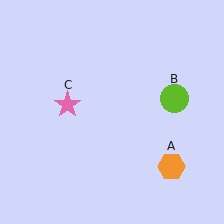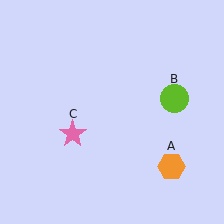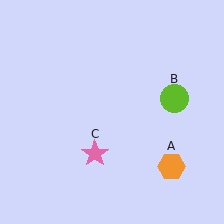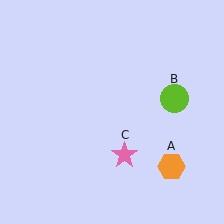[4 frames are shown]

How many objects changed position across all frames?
1 object changed position: pink star (object C).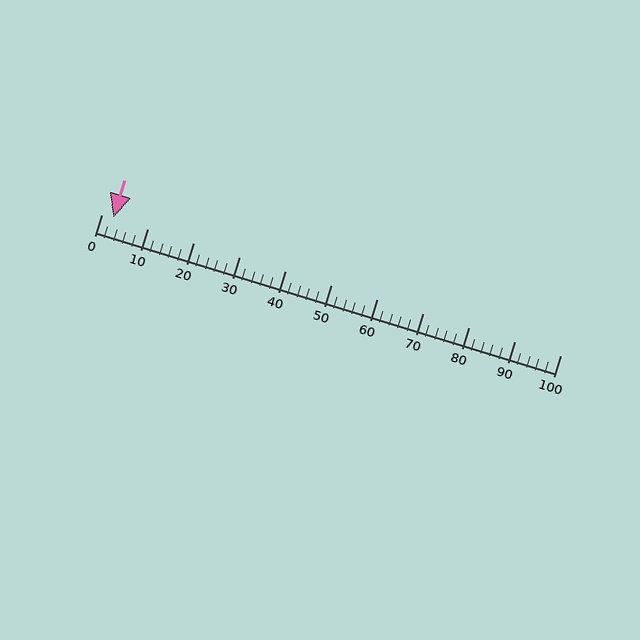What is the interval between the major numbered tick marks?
The major tick marks are spaced 10 units apart.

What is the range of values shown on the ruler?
The ruler shows values from 0 to 100.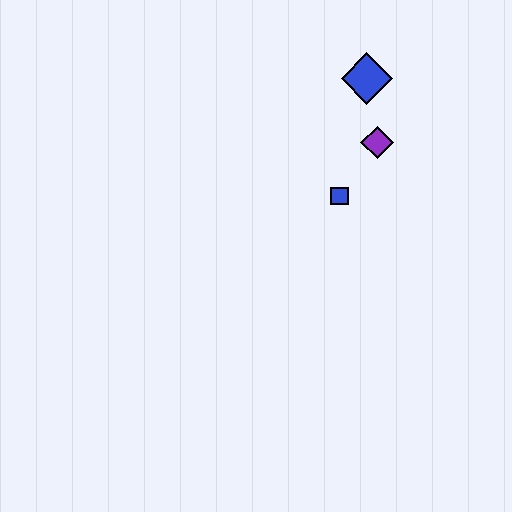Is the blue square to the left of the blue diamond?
Yes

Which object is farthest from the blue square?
The blue diamond is farthest from the blue square.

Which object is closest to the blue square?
The purple diamond is closest to the blue square.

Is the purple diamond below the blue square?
No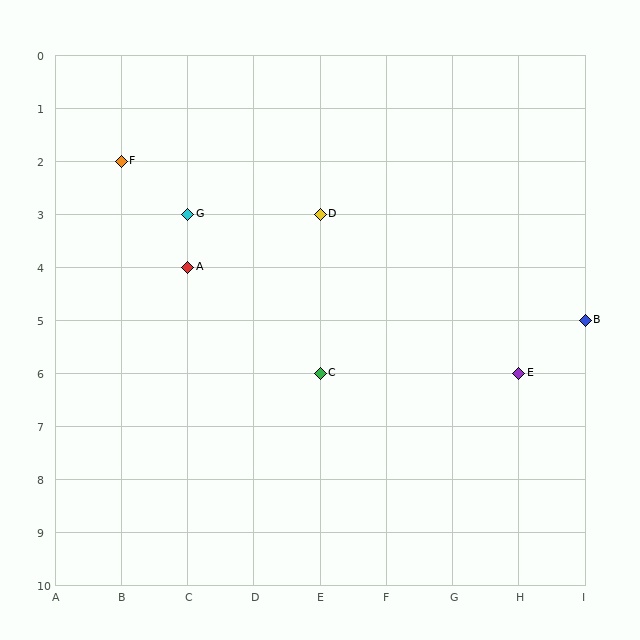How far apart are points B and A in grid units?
Points B and A are 6 columns and 1 row apart (about 6.1 grid units diagonally).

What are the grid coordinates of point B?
Point B is at grid coordinates (I, 5).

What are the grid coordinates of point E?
Point E is at grid coordinates (H, 6).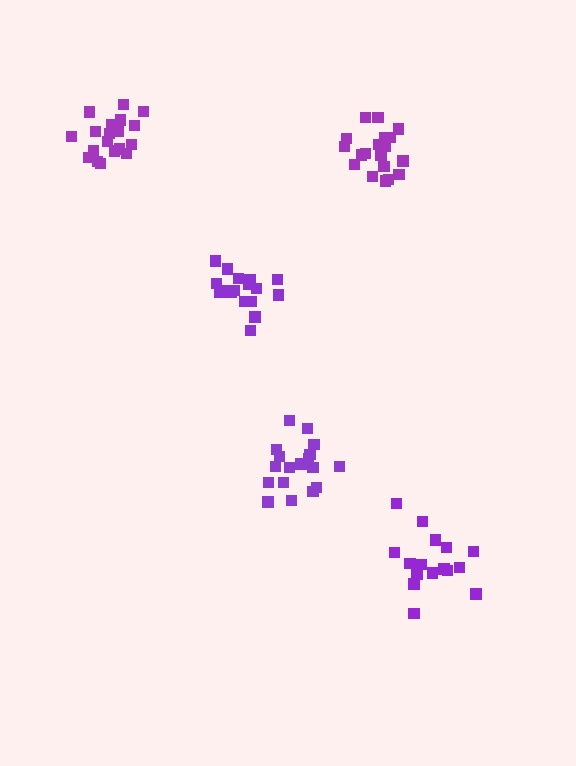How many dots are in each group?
Group 1: 16 dots, Group 2: 18 dots, Group 3: 18 dots, Group 4: 19 dots, Group 5: 20 dots (91 total).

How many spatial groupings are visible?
There are 5 spatial groupings.